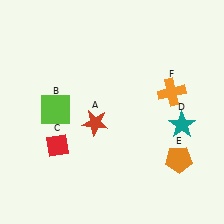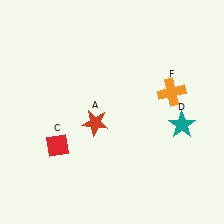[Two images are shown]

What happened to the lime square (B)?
The lime square (B) was removed in Image 2. It was in the top-left area of Image 1.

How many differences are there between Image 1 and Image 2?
There are 2 differences between the two images.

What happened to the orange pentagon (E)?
The orange pentagon (E) was removed in Image 2. It was in the bottom-right area of Image 1.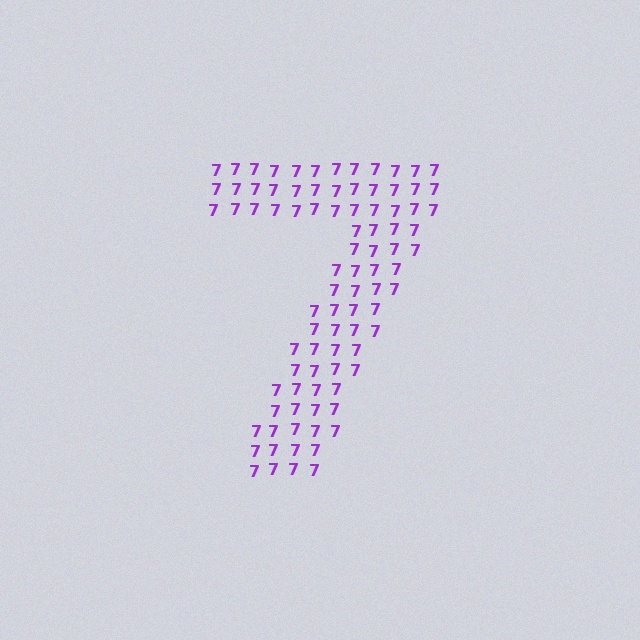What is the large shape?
The large shape is the digit 7.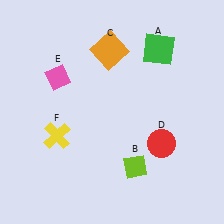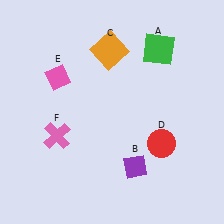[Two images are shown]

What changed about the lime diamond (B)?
In Image 1, B is lime. In Image 2, it changed to purple.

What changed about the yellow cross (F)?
In Image 1, F is yellow. In Image 2, it changed to pink.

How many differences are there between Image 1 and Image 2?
There are 2 differences between the two images.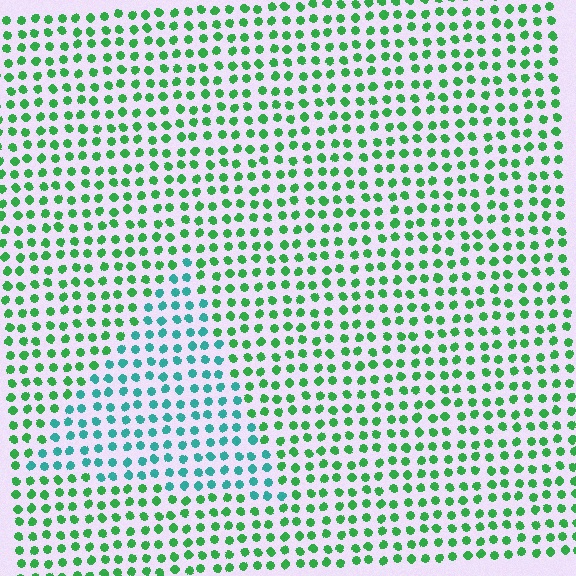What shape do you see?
I see a triangle.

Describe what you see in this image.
The image is filled with small green elements in a uniform arrangement. A triangle-shaped region is visible where the elements are tinted to a slightly different hue, forming a subtle color boundary.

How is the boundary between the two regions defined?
The boundary is defined purely by a slight shift in hue (about 43 degrees). Spacing, size, and orientation are identical on both sides.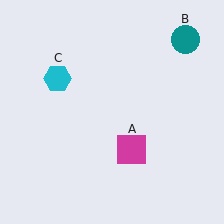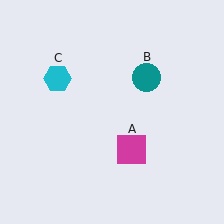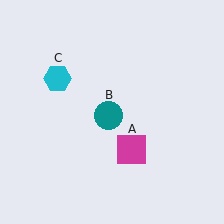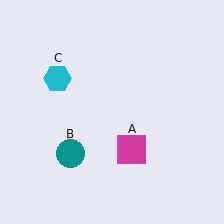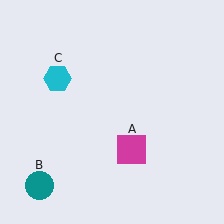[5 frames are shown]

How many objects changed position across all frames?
1 object changed position: teal circle (object B).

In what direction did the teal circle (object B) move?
The teal circle (object B) moved down and to the left.